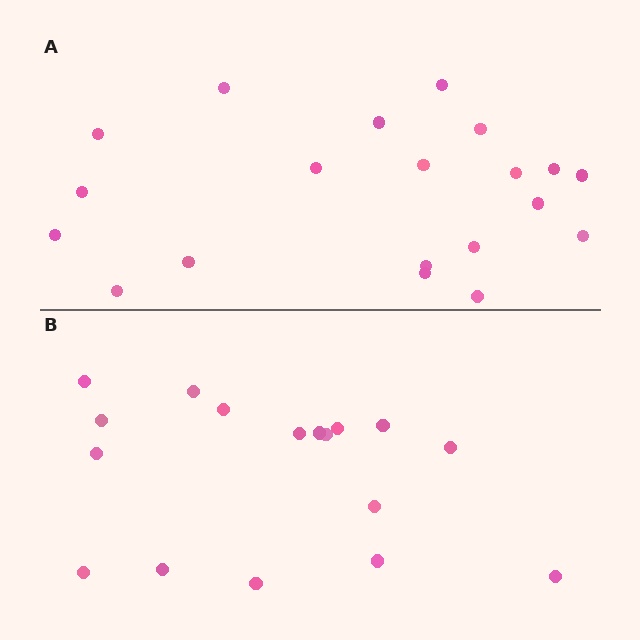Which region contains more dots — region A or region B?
Region A (the top region) has more dots.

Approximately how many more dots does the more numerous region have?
Region A has just a few more — roughly 2 or 3 more dots than region B.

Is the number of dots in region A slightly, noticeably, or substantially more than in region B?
Region A has only slightly more — the two regions are fairly close. The ratio is roughly 1.2 to 1.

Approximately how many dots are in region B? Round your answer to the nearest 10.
About 20 dots. (The exact count is 17, which rounds to 20.)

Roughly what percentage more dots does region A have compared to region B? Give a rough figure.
About 20% more.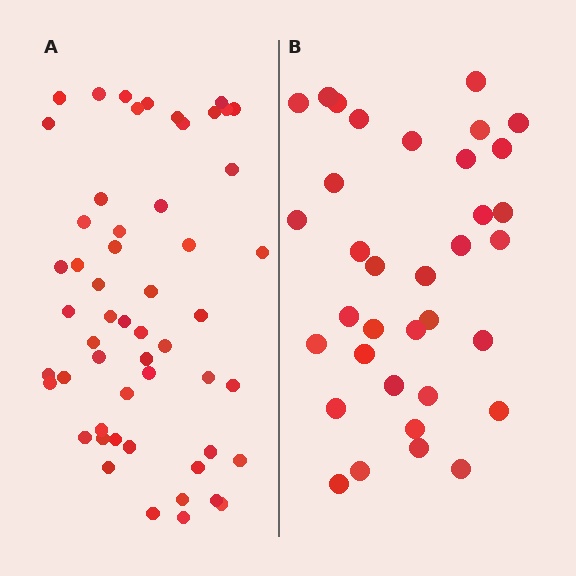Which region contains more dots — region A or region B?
Region A (the left region) has more dots.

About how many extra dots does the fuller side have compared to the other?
Region A has approximately 20 more dots than region B.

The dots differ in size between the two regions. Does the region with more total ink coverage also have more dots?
No. Region B has more total ink coverage because its dots are larger, but region A actually contains more individual dots. Total area can be misleading — the number of items is what matters here.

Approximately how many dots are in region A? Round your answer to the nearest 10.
About 50 dots. (The exact count is 54, which rounds to 50.)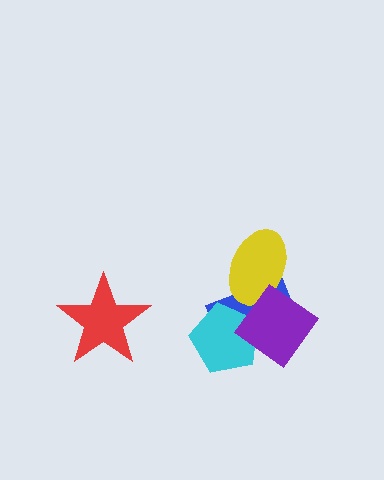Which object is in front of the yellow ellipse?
The purple diamond is in front of the yellow ellipse.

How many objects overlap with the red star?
0 objects overlap with the red star.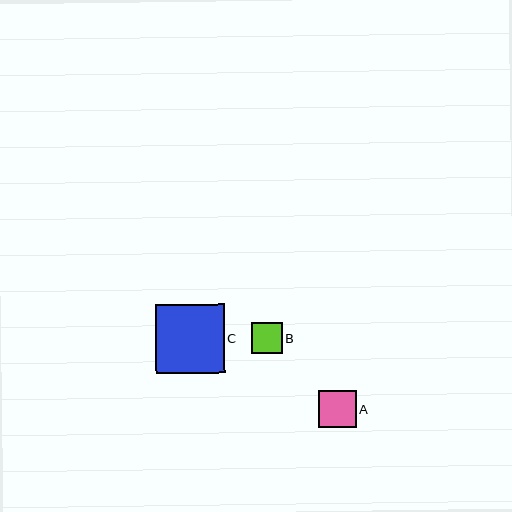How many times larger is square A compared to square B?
Square A is approximately 1.2 times the size of square B.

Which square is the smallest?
Square B is the smallest with a size of approximately 31 pixels.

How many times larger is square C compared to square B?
Square C is approximately 2.2 times the size of square B.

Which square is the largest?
Square C is the largest with a size of approximately 68 pixels.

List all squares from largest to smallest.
From largest to smallest: C, A, B.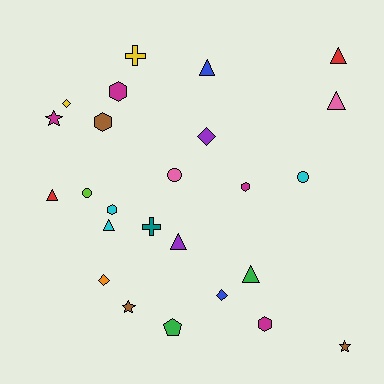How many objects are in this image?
There are 25 objects.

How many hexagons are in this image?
There are 5 hexagons.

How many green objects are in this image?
There are 2 green objects.